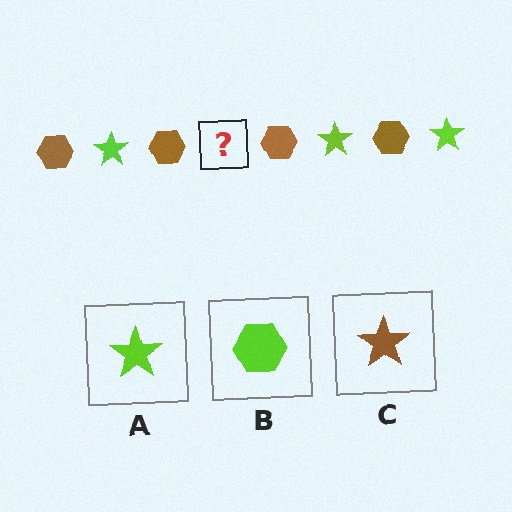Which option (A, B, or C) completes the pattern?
A.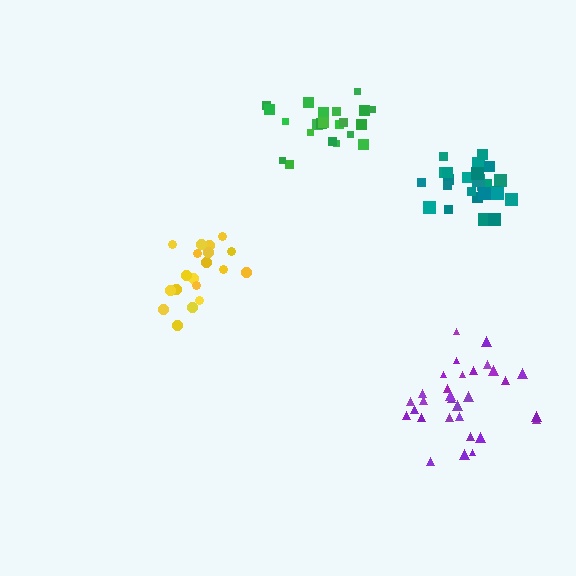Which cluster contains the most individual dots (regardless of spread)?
Purple (30).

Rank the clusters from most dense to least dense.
teal, yellow, purple, green.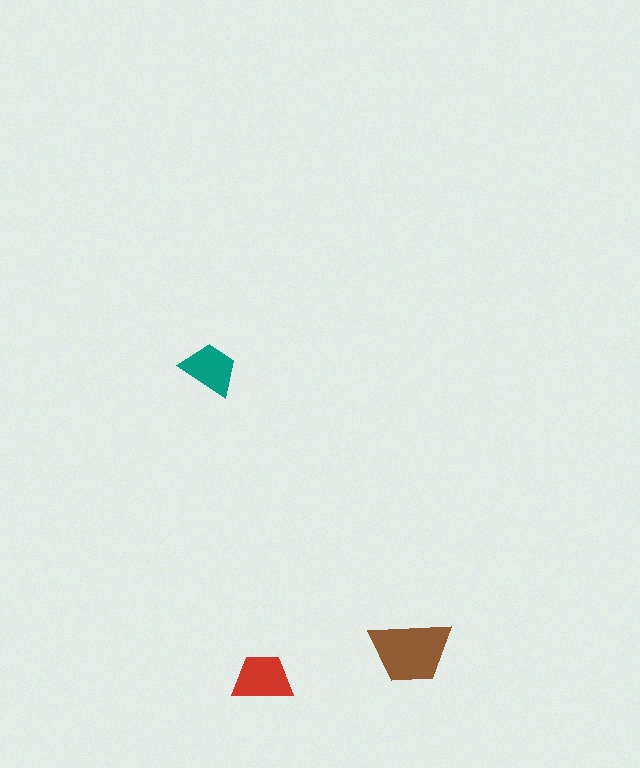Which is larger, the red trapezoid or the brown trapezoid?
The brown one.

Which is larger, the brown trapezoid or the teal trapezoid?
The brown one.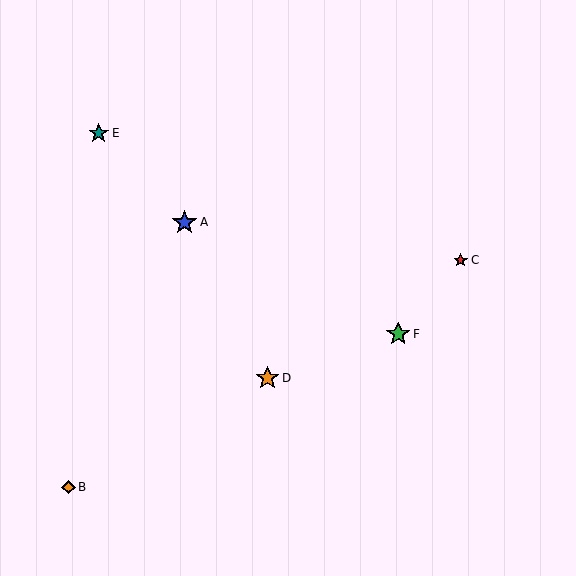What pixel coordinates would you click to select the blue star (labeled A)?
Click at (185, 222) to select the blue star A.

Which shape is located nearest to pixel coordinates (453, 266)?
The red star (labeled C) at (461, 260) is nearest to that location.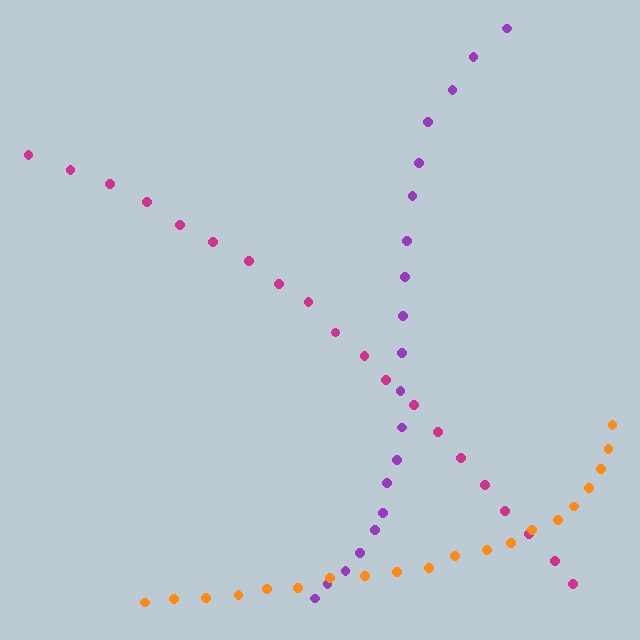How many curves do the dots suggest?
There are 3 distinct paths.